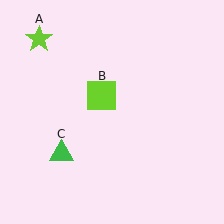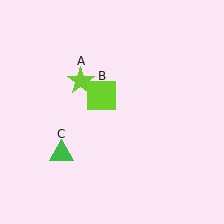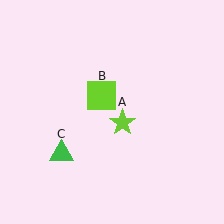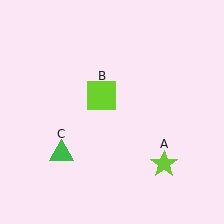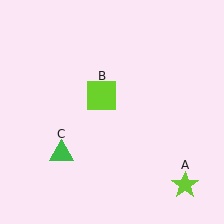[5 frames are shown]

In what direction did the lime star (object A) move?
The lime star (object A) moved down and to the right.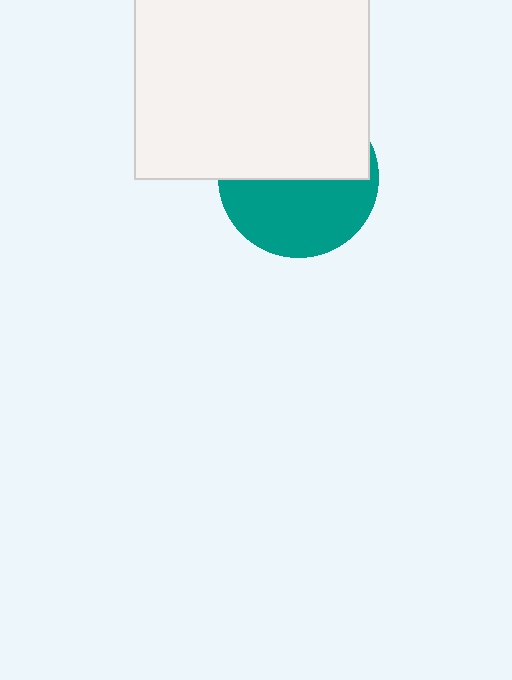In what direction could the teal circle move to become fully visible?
The teal circle could move down. That would shift it out from behind the white square entirely.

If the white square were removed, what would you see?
You would see the complete teal circle.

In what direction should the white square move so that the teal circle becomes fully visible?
The white square should move up. That is the shortest direction to clear the overlap and leave the teal circle fully visible.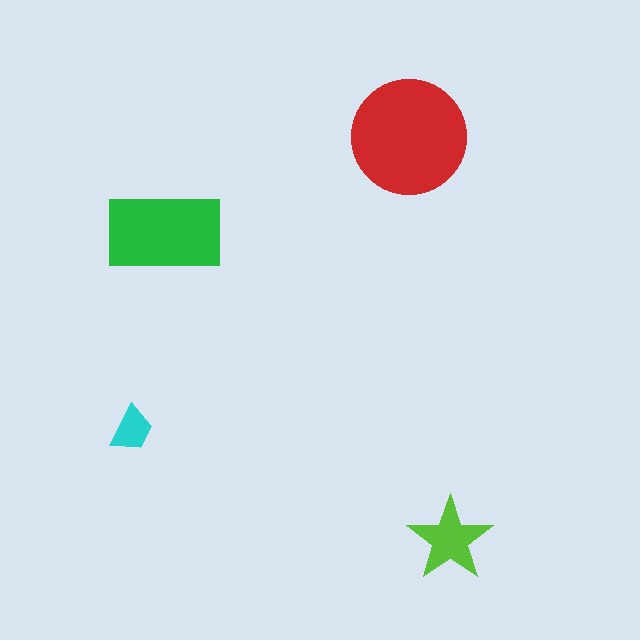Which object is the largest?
The red circle.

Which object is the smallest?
The cyan trapezoid.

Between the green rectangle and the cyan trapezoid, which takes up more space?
The green rectangle.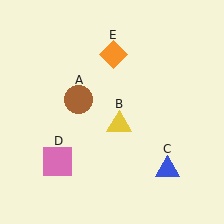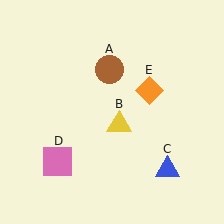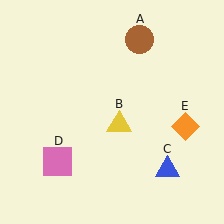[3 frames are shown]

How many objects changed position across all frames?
2 objects changed position: brown circle (object A), orange diamond (object E).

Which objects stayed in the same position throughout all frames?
Yellow triangle (object B) and blue triangle (object C) and pink square (object D) remained stationary.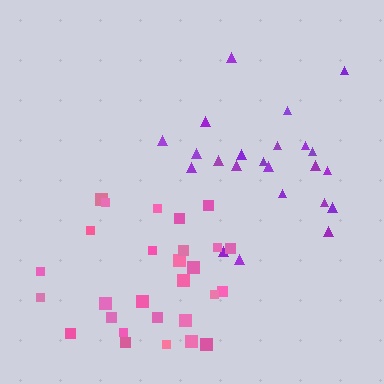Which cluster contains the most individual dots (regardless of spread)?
Pink (28).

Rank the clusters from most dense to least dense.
pink, purple.